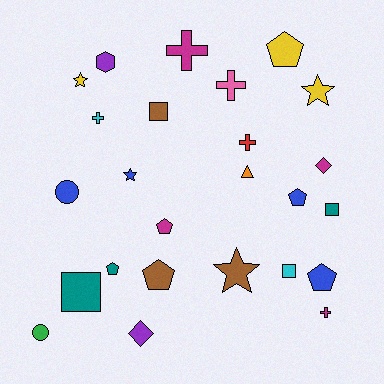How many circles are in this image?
There are 2 circles.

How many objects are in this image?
There are 25 objects.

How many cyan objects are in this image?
There are 2 cyan objects.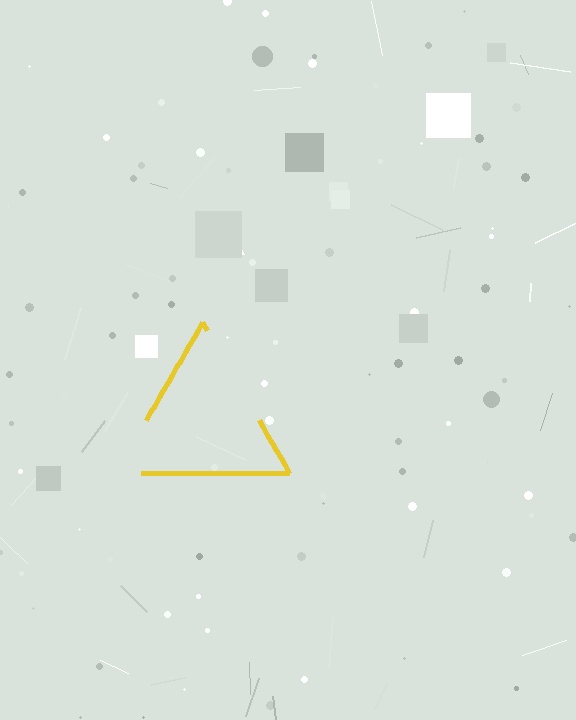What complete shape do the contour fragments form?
The contour fragments form a triangle.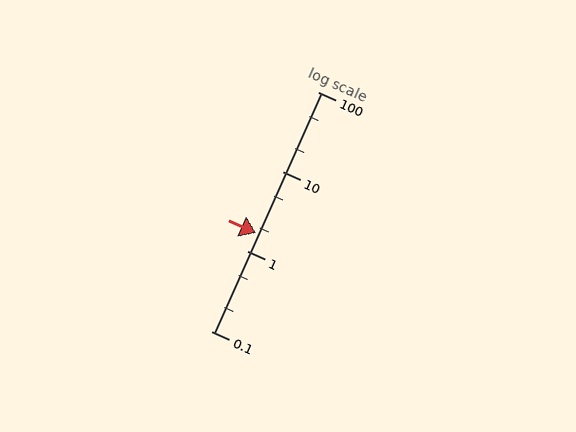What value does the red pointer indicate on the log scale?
The pointer indicates approximately 1.7.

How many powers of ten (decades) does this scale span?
The scale spans 3 decades, from 0.1 to 100.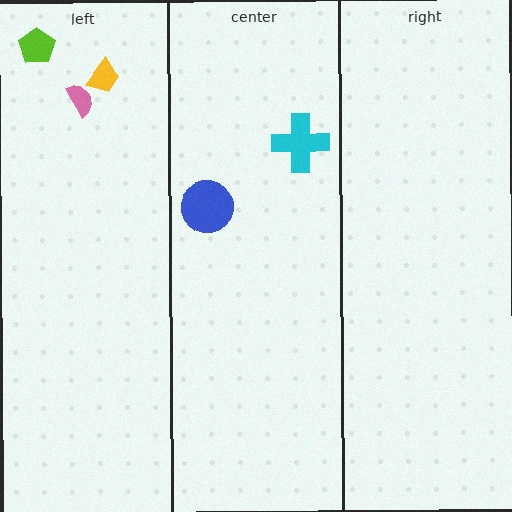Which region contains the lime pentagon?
The left region.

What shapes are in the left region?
The lime pentagon, the pink semicircle, the yellow trapezoid.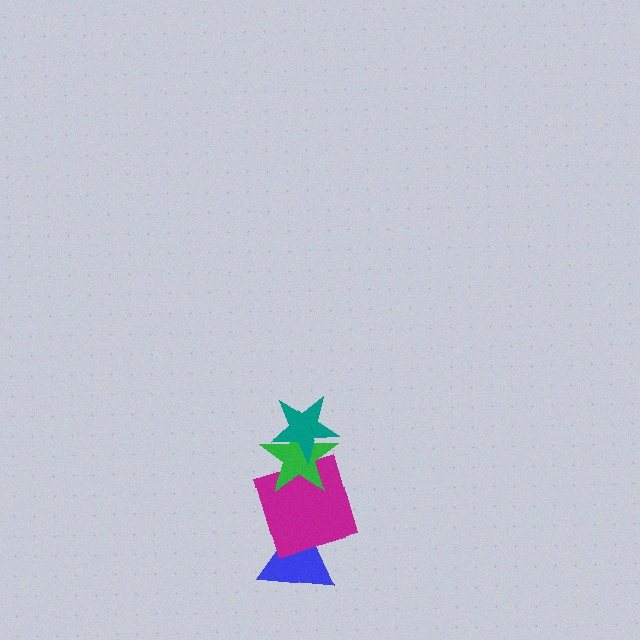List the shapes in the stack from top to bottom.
From top to bottom: the teal star, the green star, the magenta square, the blue triangle.